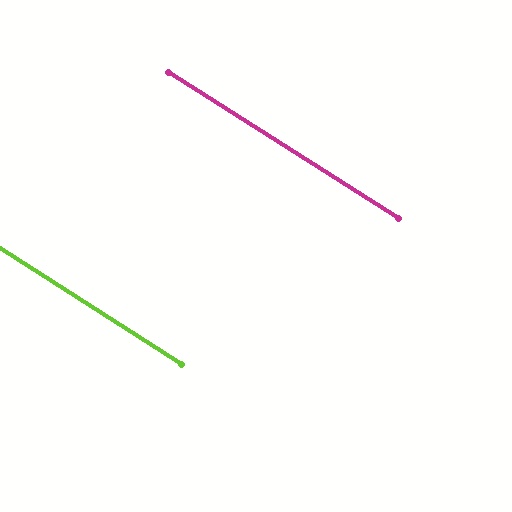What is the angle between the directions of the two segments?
Approximately 0 degrees.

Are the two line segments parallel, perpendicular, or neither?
Parallel — their directions differ by only 0.2°.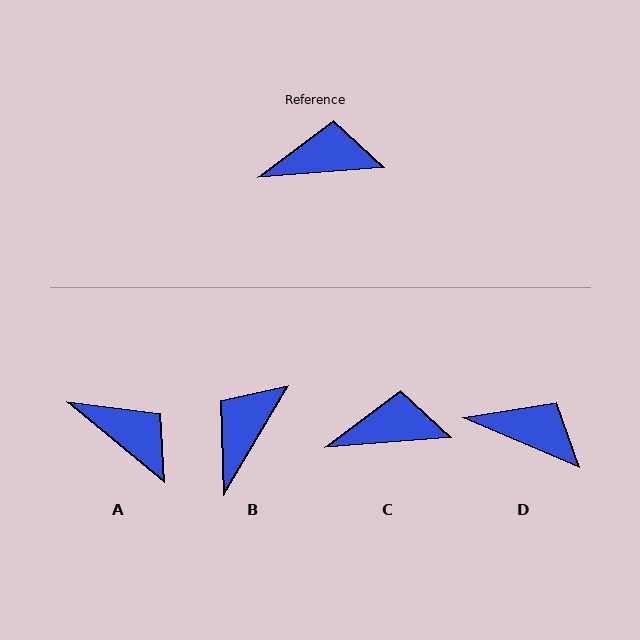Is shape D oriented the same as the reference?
No, it is off by about 28 degrees.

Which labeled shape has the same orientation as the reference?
C.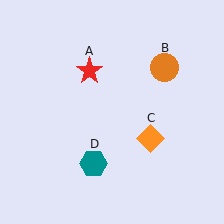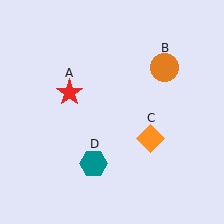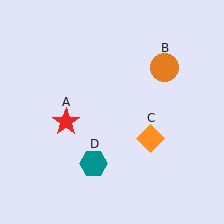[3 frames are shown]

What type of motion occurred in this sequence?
The red star (object A) rotated counterclockwise around the center of the scene.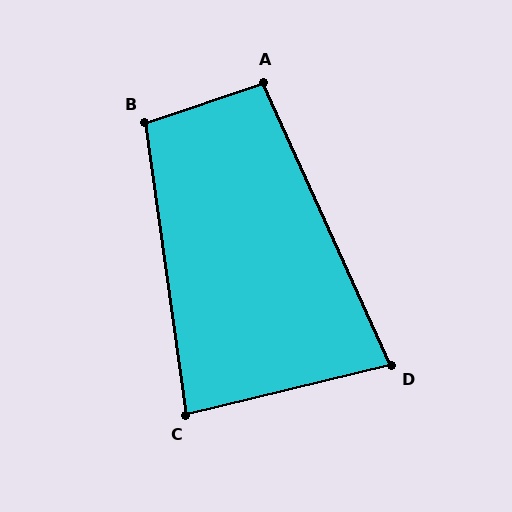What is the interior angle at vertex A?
Approximately 96 degrees (obtuse).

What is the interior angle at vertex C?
Approximately 84 degrees (acute).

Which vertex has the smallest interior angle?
D, at approximately 79 degrees.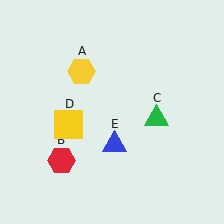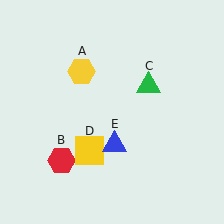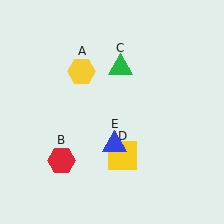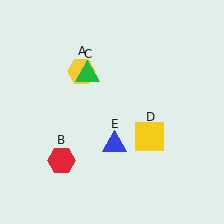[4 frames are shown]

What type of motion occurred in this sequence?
The green triangle (object C), yellow square (object D) rotated counterclockwise around the center of the scene.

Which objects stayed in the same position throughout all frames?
Yellow hexagon (object A) and red hexagon (object B) and blue triangle (object E) remained stationary.